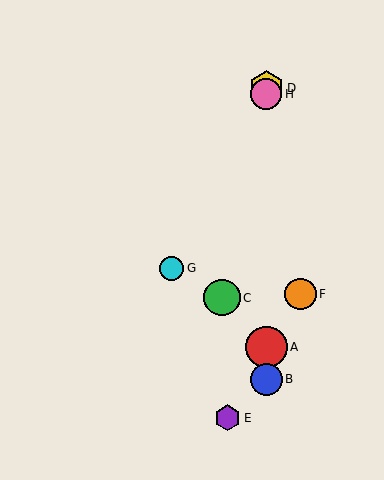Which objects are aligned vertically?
Objects A, B, D, H are aligned vertically.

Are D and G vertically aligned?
No, D is at x≈266 and G is at x≈171.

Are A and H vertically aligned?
Yes, both are at x≈266.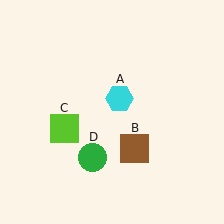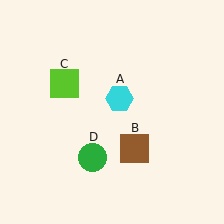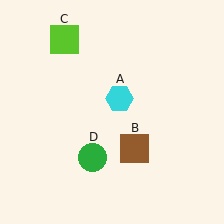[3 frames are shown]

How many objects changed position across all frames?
1 object changed position: lime square (object C).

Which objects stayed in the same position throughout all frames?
Cyan hexagon (object A) and brown square (object B) and green circle (object D) remained stationary.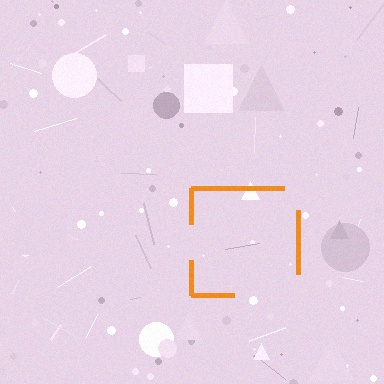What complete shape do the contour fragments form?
The contour fragments form a square.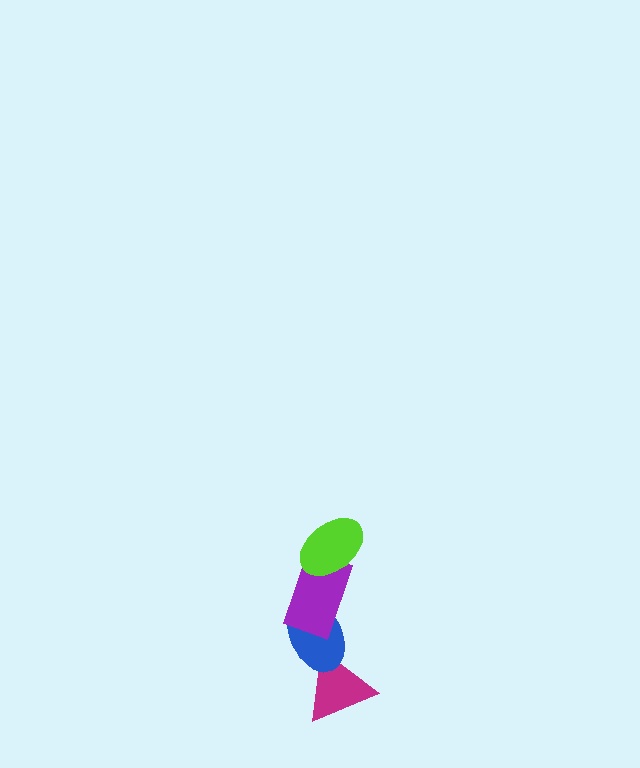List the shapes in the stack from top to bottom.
From top to bottom: the lime ellipse, the purple rectangle, the blue ellipse, the magenta triangle.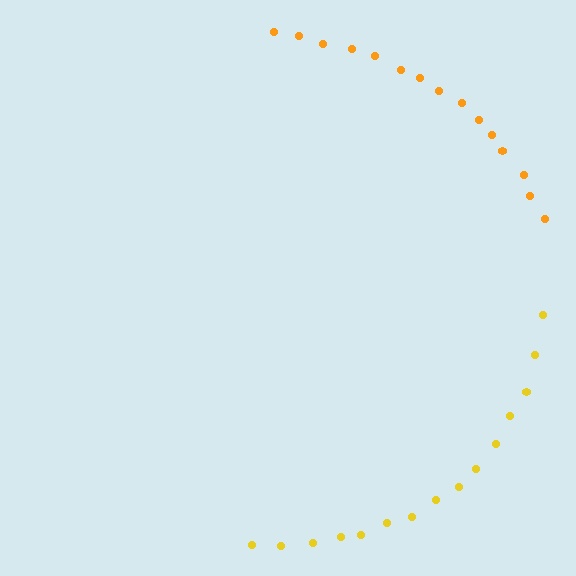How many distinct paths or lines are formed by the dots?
There are 2 distinct paths.